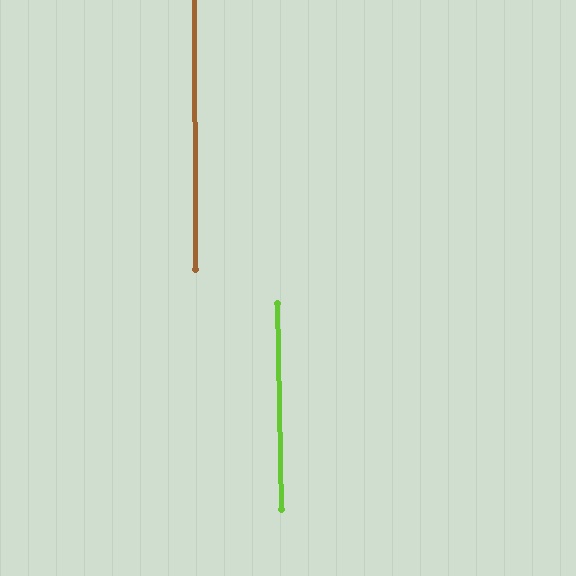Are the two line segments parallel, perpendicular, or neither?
Parallel — their directions differ by only 1.0°.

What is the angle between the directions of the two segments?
Approximately 1 degree.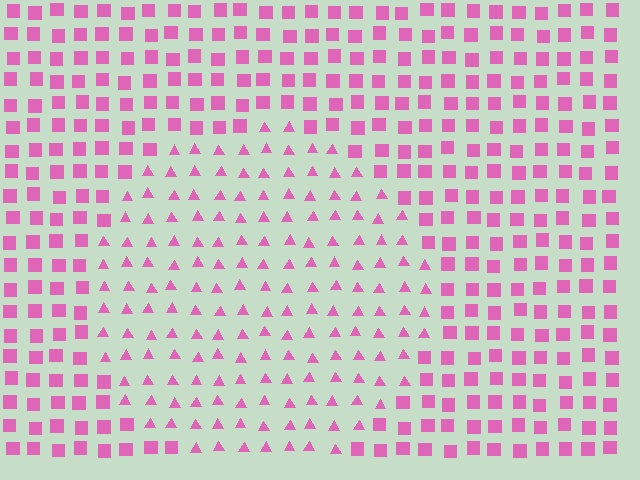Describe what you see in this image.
The image is filled with small pink elements arranged in a uniform grid. A circle-shaped region contains triangles, while the surrounding area contains squares. The boundary is defined purely by the change in element shape.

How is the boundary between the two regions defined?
The boundary is defined by a change in element shape: triangles inside vs. squares outside. All elements share the same color and spacing.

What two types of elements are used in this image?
The image uses triangles inside the circle region and squares outside it.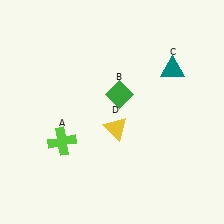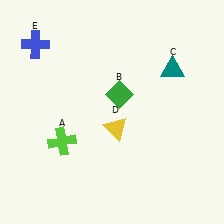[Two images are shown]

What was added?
A blue cross (E) was added in Image 2.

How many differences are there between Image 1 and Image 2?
There is 1 difference between the two images.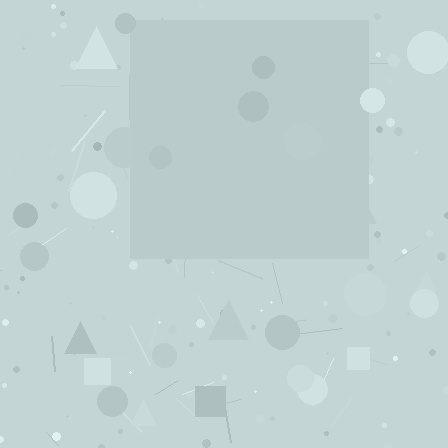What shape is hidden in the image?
A square is hidden in the image.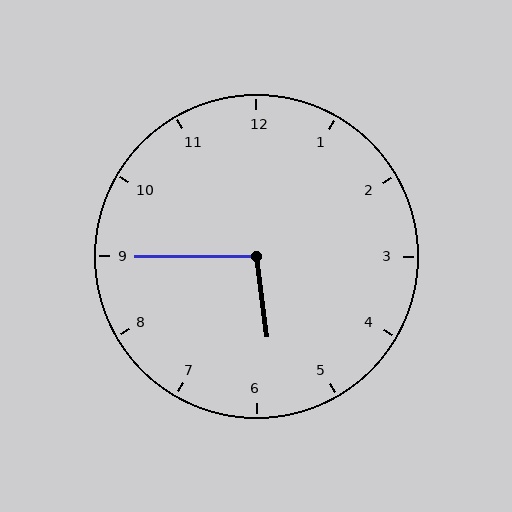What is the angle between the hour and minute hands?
Approximately 98 degrees.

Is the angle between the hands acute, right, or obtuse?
It is obtuse.